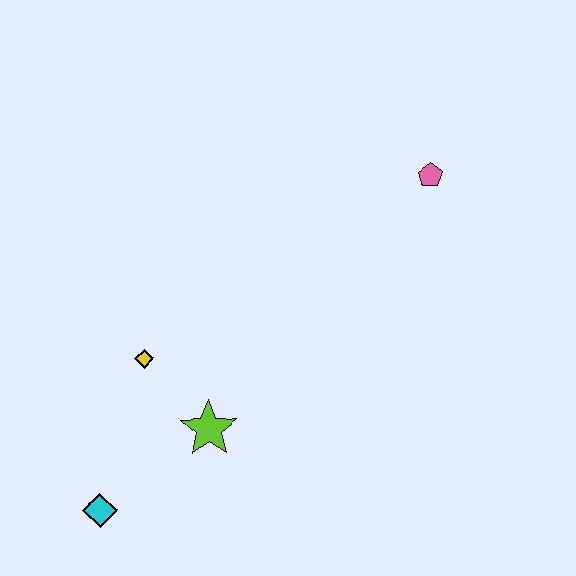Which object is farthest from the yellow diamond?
The pink pentagon is farthest from the yellow diamond.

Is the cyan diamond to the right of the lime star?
No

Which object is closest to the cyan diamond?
The lime star is closest to the cyan diamond.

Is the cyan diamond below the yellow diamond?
Yes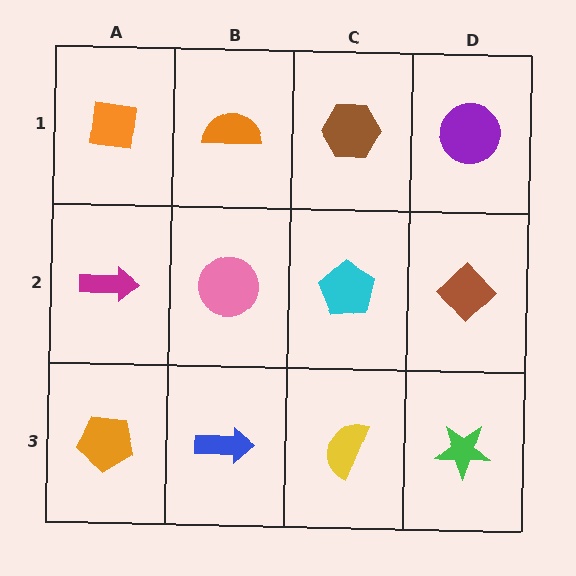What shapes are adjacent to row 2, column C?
A brown hexagon (row 1, column C), a yellow semicircle (row 3, column C), a pink circle (row 2, column B), a brown diamond (row 2, column D).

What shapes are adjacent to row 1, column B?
A pink circle (row 2, column B), an orange square (row 1, column A), a brown hexagon (row 1, column C).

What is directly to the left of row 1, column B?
An orange square.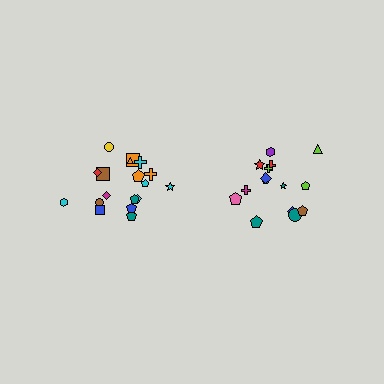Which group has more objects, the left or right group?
The left group.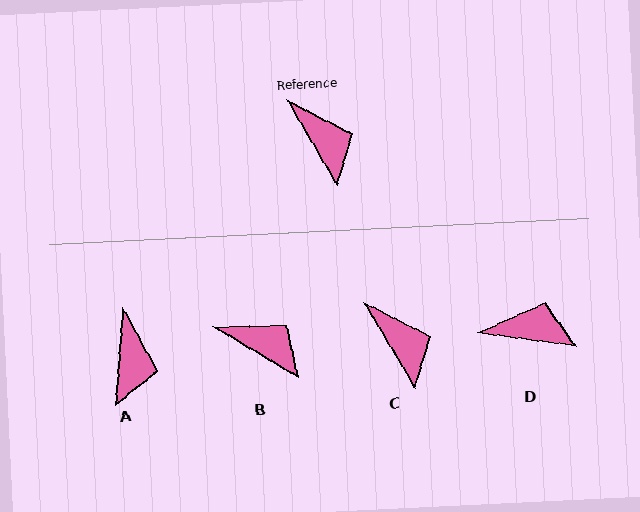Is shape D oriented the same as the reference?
No, it is off by about 52 degrees.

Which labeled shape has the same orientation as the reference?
C.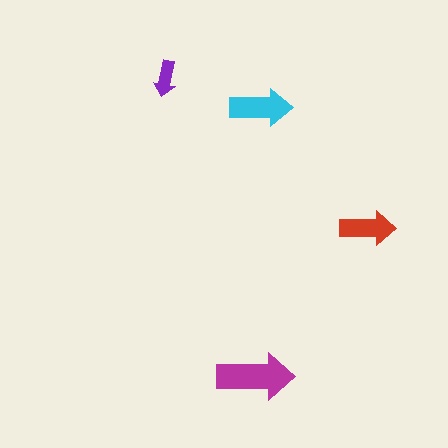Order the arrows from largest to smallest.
the magenta one, the cyan one, the red one, the purple one.